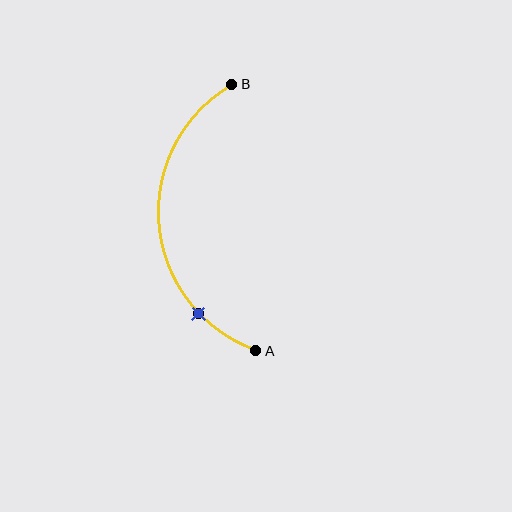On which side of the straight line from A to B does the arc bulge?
The arc bulges to the left of the straight line connecting A and B.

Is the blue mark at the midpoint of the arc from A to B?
No. The blue mark lies on the arc but is closer to endpoint A. The arc midpoint would be at the point on the curve equidistant along the arc from both A and B.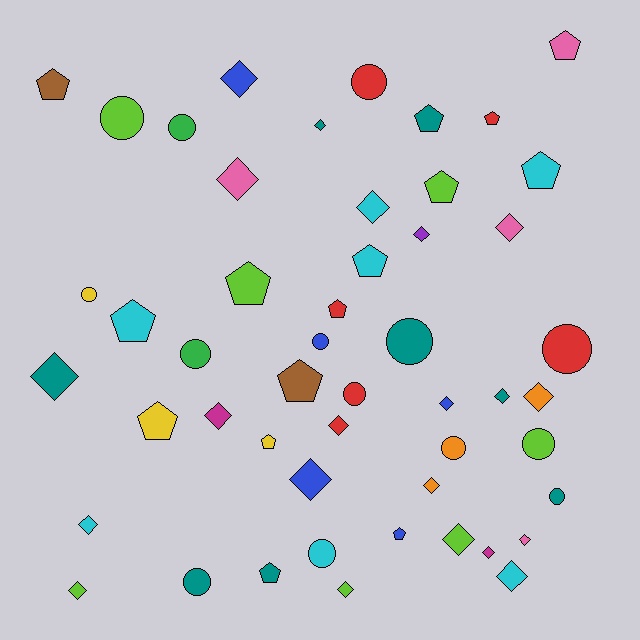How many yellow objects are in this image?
There are 3 yellow objects.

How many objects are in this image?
There are 50 objects.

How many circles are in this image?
There are 14 circles.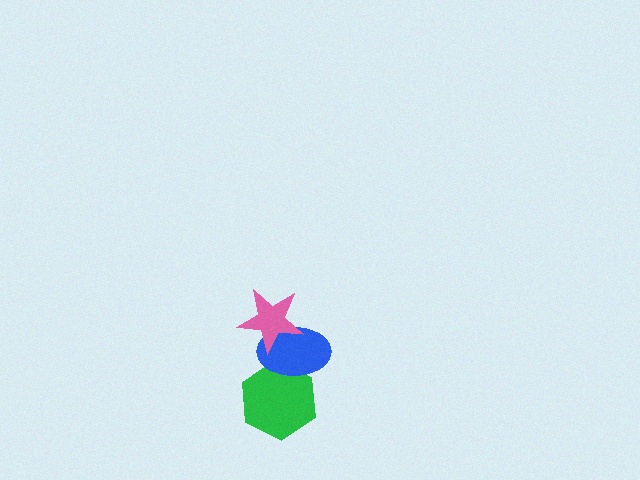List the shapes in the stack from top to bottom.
From top to bottom: the pink star, the blue ellipse, the green hexagon.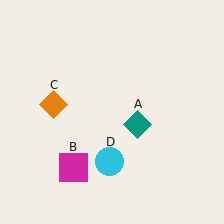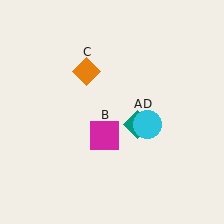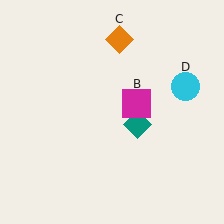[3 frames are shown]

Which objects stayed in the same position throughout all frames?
Teal diamond (object A) remained stationary.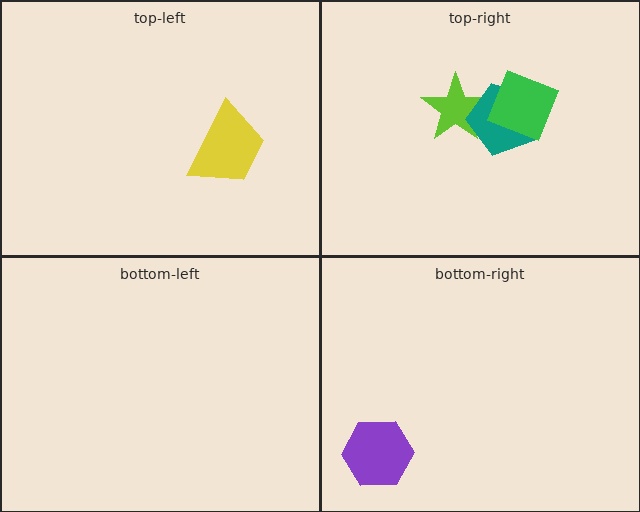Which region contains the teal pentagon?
The top-right region.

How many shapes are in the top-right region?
3.